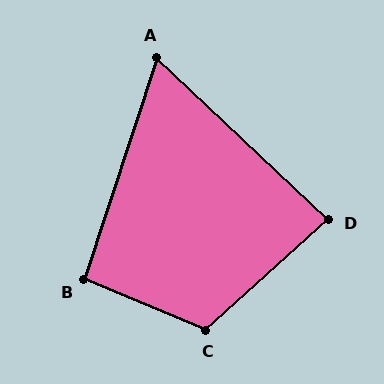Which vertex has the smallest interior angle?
A, at approximately 65 degrees.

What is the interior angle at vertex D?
Approximately 85 degrees (approximately right).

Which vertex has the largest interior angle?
C, at approximately 115 degrees.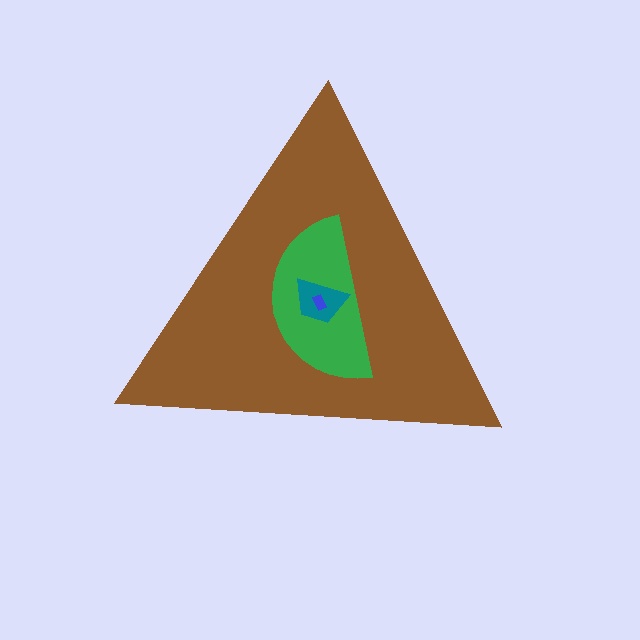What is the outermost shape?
The brown triangle.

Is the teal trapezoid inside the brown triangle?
Yes.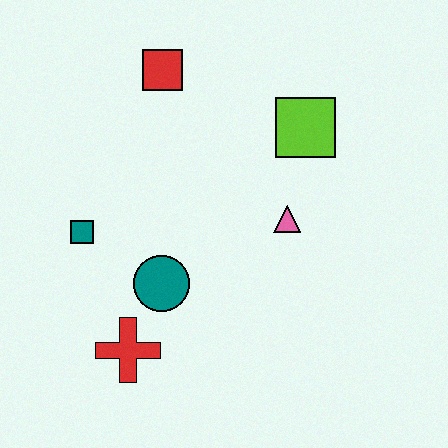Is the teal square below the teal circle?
No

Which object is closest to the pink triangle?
The lime square is closest to the pink triangle.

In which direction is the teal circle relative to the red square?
The teal circle is below the red square.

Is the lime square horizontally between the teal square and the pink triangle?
No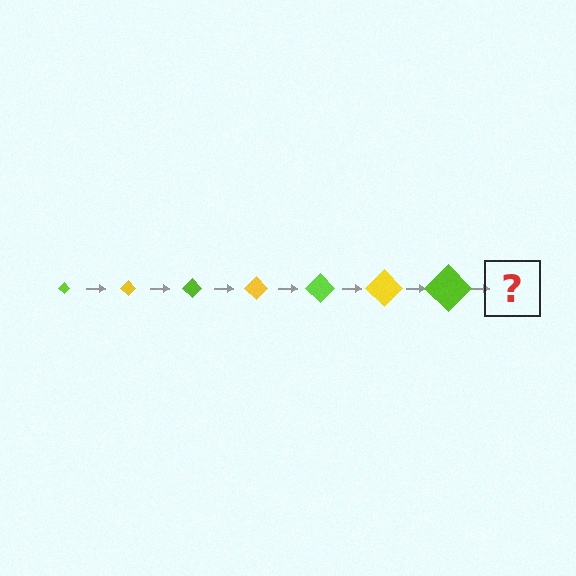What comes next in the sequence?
The next element should be a yellow diamond, larger than the previous one.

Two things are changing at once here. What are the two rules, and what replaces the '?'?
The two rules are that the diamond grows larger each step and the color cycles through lime and yellow. The '?' should be a yellow diamond, larger than the previous one.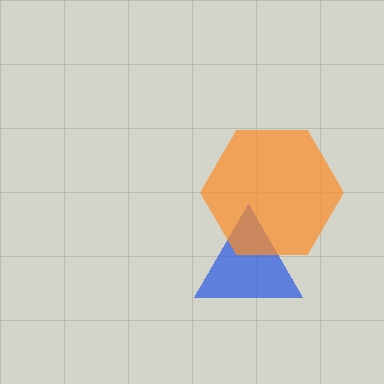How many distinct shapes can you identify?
There are 2 distinct shapes: a blue triangle, an orange hexagon.